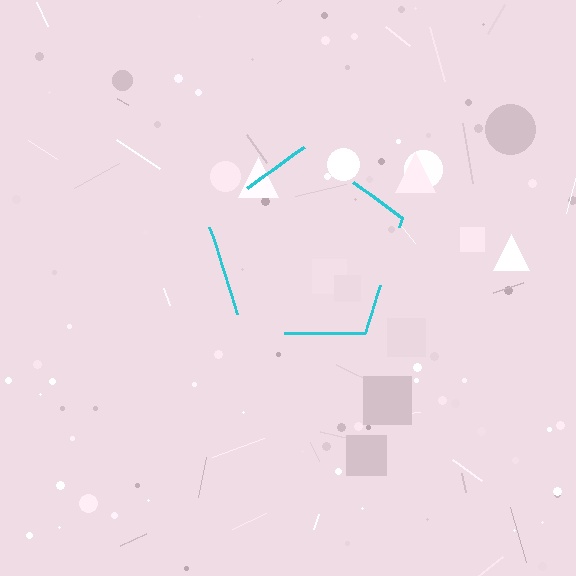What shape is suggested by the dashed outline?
The dashed outline suggests a pentagon.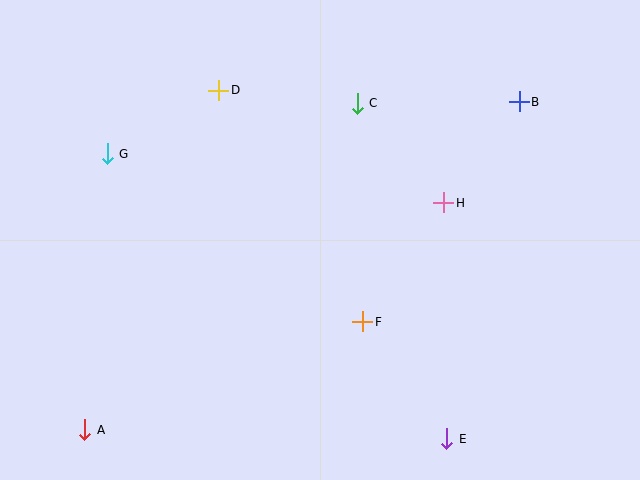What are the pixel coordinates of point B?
Point B is at (519, 102).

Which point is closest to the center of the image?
Point F at (363, 322) is closest to the center.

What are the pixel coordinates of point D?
Point D is at (219, 90).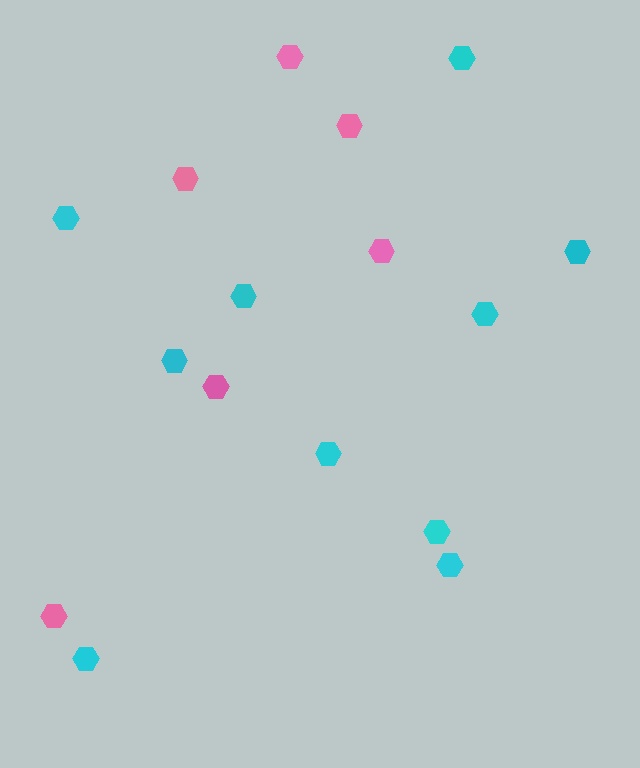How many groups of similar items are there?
There are 2 groups: one group of cyan hexagons (10) and one group of pink hexagons (6).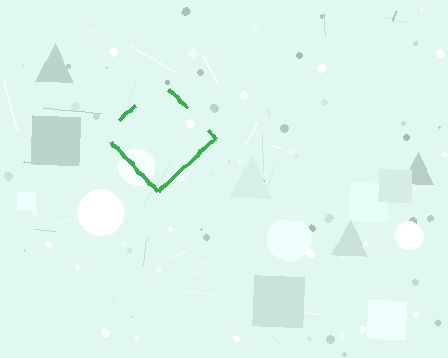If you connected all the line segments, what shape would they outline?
They would outline a diamond.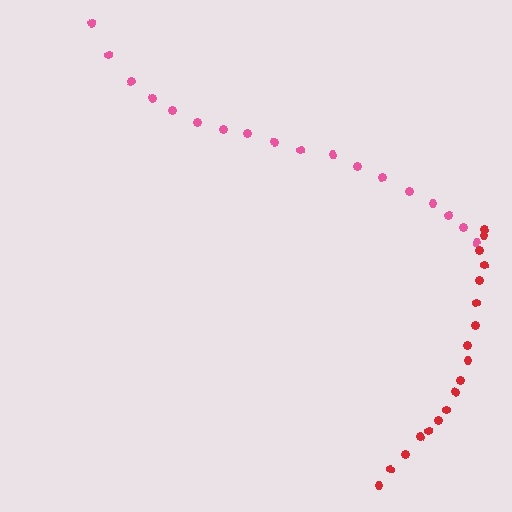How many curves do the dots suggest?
There are 2 distinct paths.